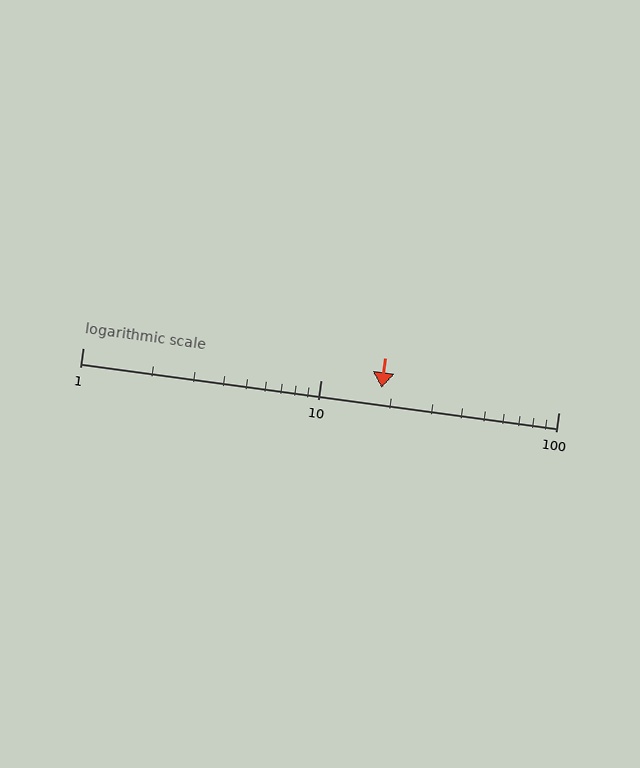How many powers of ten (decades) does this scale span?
The scale spans 2 decades, from 1 to 100.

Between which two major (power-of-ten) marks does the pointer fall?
The pointer is between 10 and 100.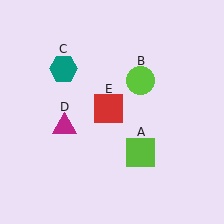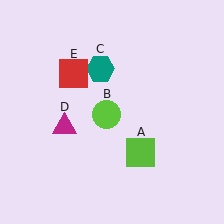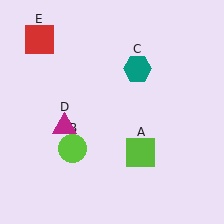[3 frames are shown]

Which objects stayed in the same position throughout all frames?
Lime square (object A) and magenta triangle (object D) remained stationary.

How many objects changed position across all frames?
3 objects changed position: lime circle (object B), teal hexagon (object C), red square (object E).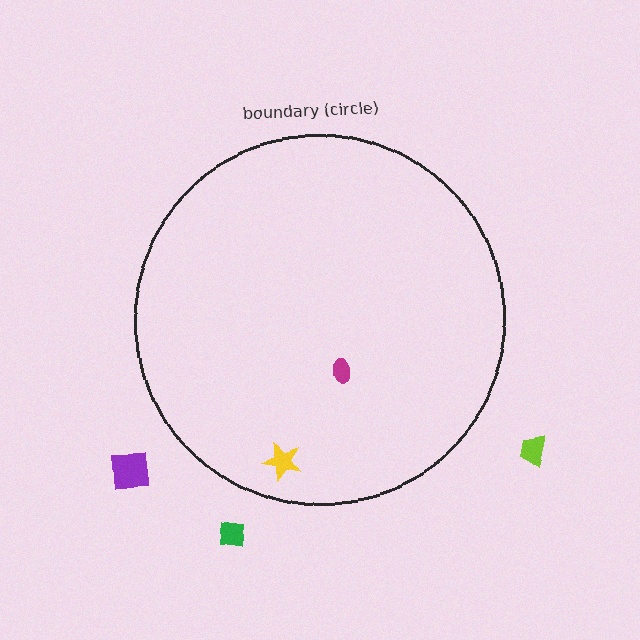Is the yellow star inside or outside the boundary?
Inside.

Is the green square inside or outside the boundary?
Outside.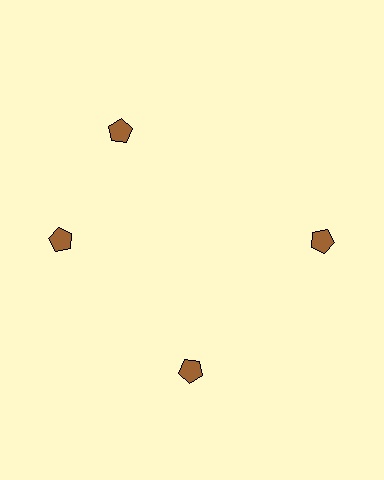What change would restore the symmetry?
The symmetry would be restored by rotating it back into even spacing with its neighbors so that all 4 pentagons sit at equal angles and equal distance from the center.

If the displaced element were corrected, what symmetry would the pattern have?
It would have 4-fold rotational symmetry — the pattern would map onto itself every 90 degrees.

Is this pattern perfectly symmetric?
No. The 4 brown pentagons are arranged in a ring, but one element near the 12 o'clock position is rotated out of alignment along the ring, breaking the 4-fold rotational symmetry.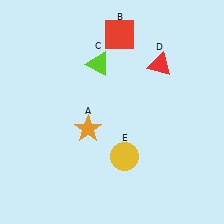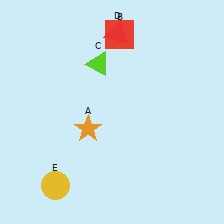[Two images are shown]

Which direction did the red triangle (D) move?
The red triangle (D) moved left.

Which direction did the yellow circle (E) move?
The yellow circle (E) moved left.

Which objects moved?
The objects that moved are: the red triangle (D), the yellow circle (E).